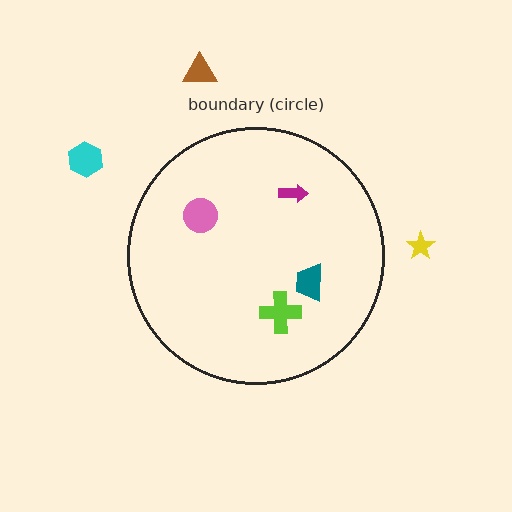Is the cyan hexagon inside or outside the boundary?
Outside.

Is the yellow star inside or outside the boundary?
Outside.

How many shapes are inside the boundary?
4 inside, 3 outside.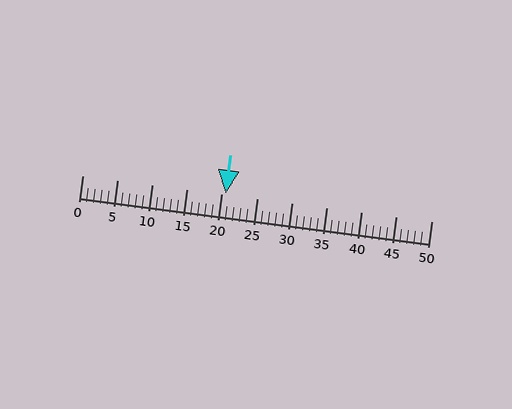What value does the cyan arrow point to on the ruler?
The cyan arrow points to approximately 20.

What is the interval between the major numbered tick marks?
The major tick marks are spaced 5 units apart.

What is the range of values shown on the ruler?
The ruler shows values from 0 to 50.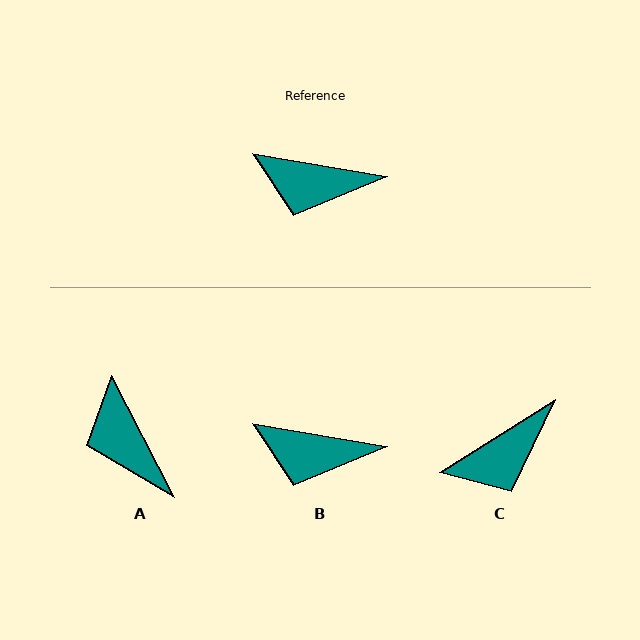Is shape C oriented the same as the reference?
No, it is off by about 42 degrees.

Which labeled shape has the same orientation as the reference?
B.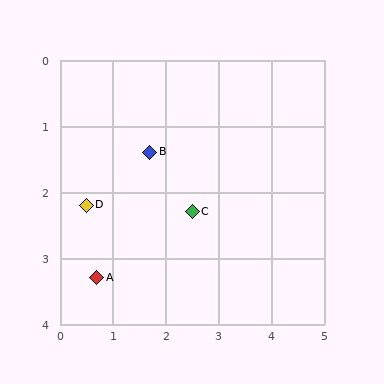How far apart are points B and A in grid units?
Points B and A are about 2.1 grid units apart.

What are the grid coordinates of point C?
Point C is at approximately (2.5, 2.3).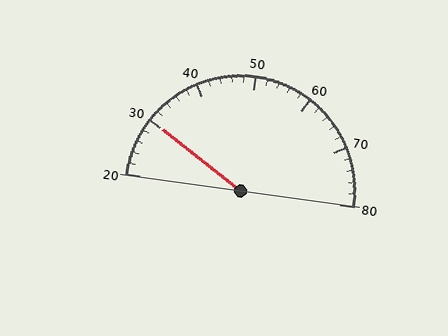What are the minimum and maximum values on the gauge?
The gauge ranges from 20 to 80.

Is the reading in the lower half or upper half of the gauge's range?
The reading is in the lower half of the range (20 to 80).